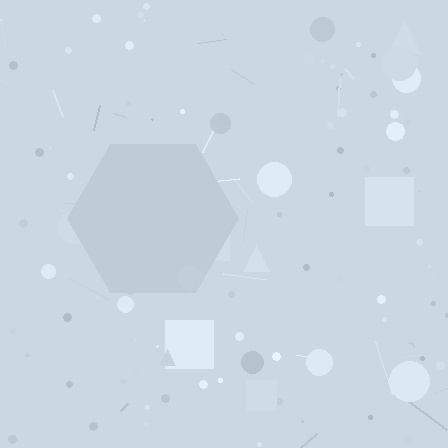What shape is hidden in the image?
A hexagon is hidden in the image.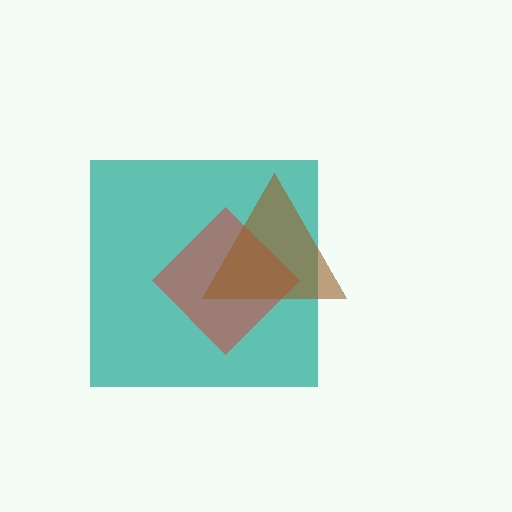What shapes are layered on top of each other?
The layered shapes are: a teal square, a red diamond, a brown triangle.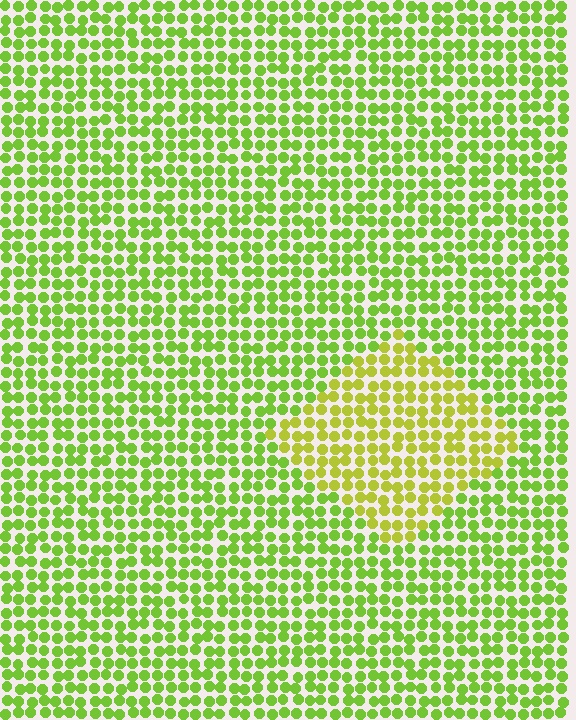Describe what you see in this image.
The image is filled with small lime elements in a uniform arrangement. A diamond-shaped region is visible where the elements are tinted to a slightly different hue, forming a subtle color boundary.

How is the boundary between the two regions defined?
The boundary is defined purely by a slight shift in hue (about 26 degrees). Spacing, size, and orientation are identical on both sides.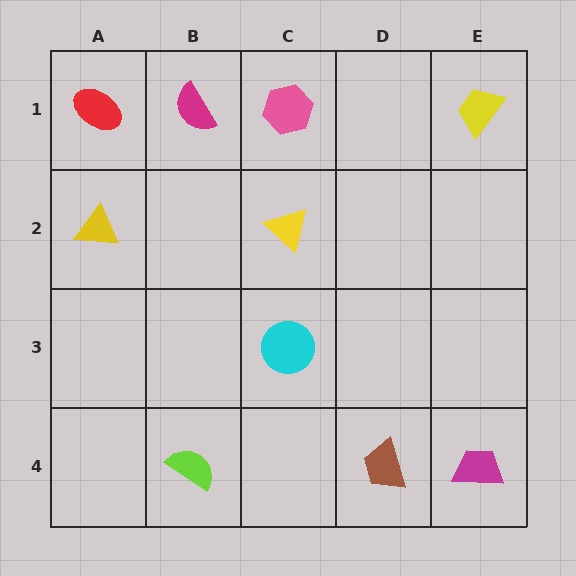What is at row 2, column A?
A yellow triangle.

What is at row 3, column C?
A cyan circle.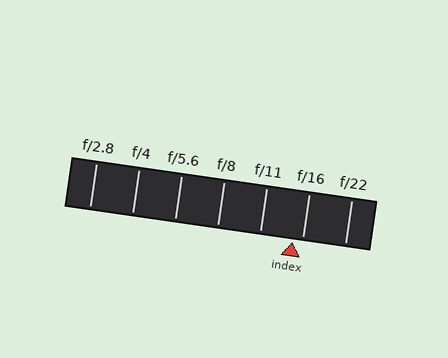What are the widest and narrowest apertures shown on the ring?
The widest aperture shown is f/2.8 and the narrowest is f/22.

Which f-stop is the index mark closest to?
The index mark is closest to f/16.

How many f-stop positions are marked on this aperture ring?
There are 7 f-stop positions marked.